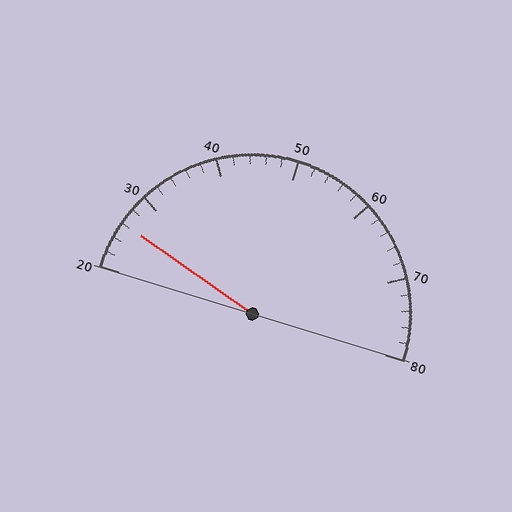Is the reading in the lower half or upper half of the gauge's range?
The reading is in the lower half of the range (20 to 80).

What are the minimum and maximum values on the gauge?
The gauge ranges from 20 to 80.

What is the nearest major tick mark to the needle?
The nearest major tick mark is 30.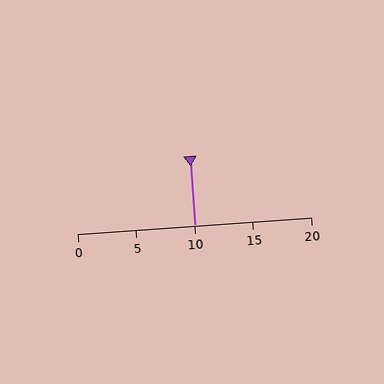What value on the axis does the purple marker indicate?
The marker indicates approximately 10.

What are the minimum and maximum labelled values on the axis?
The axis runs from 0 to 20.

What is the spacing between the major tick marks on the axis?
The major ticks are spaced 5 apart.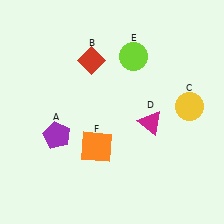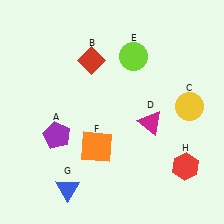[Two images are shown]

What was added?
A blue triangle (G), a red hexagon (H) were added in Image 2.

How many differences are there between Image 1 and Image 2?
There are 2 differences between the two images.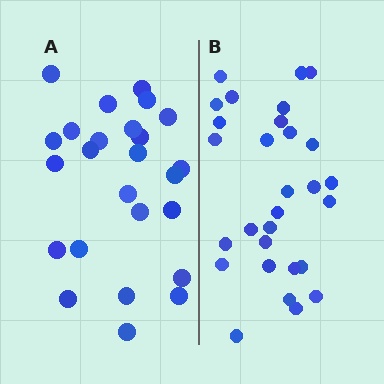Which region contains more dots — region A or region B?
Region B (the right region) has more dots.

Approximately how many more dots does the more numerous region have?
Region B has about 4 more dots than region A.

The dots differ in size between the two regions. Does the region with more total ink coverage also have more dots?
No. Region A has more total ink coverage because its dots are larger, but region B actually contains more individual dots. Total area can be misleading — the number of items is what matters here.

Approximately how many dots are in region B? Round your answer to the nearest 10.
About 30 dots. (The exact count is 29, which rounds to 30.)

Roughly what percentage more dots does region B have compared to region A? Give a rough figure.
About 15% more.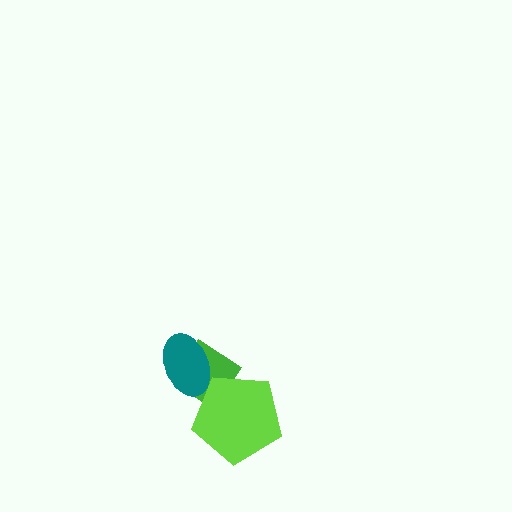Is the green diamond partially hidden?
Yes, it is partially covered by another shape.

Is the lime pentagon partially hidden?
No, no other shape covers it.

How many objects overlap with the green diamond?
2 objects overlap with the green diamond.